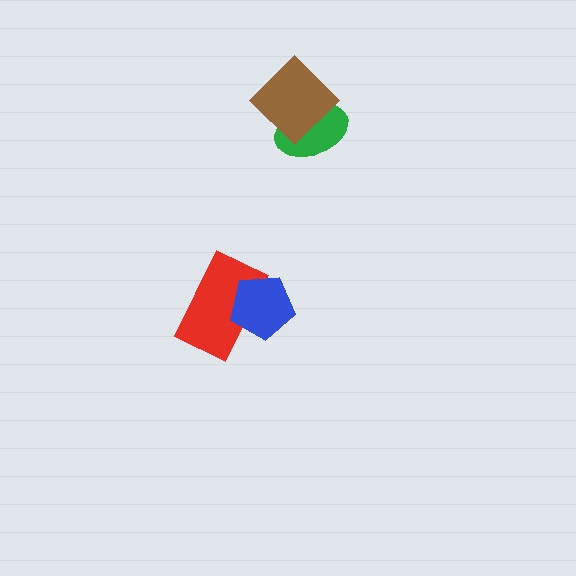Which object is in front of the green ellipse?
The brown diamond is in front of the green ellipse.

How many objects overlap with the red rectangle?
1 object overlaps with the red rectangle.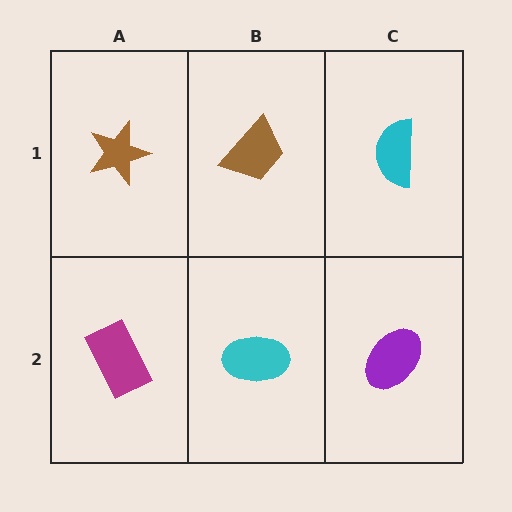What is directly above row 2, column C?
A cyan semicircle.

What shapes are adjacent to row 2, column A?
A brown star (row 1, column A), a cyan ellipse (row 2, column B).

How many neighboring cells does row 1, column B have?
3.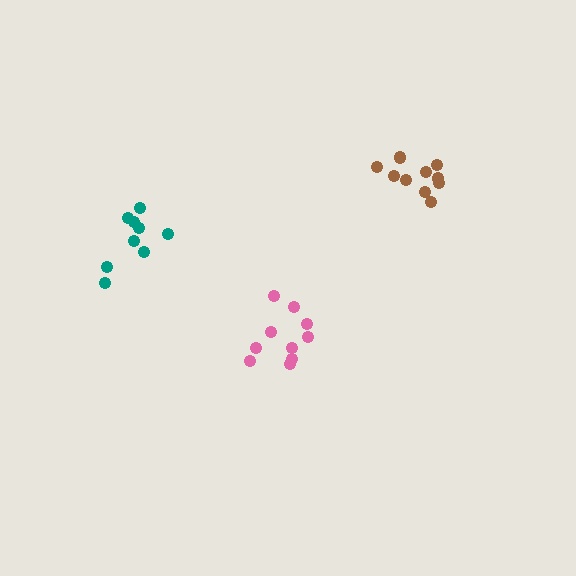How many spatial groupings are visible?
There are 3 spatial groupings.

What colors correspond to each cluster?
The clusters are colored: pink, brown, teal.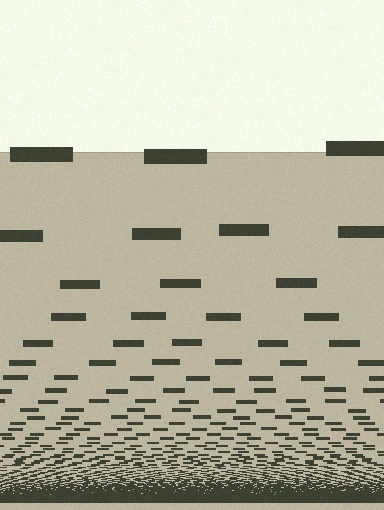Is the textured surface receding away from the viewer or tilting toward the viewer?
The surface appears to tilt toward the viewer. Texture elements get larger and sparser toward the top.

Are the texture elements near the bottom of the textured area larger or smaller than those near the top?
Smaller. The gradient is inverted — elements near the bottom are smaller and denser.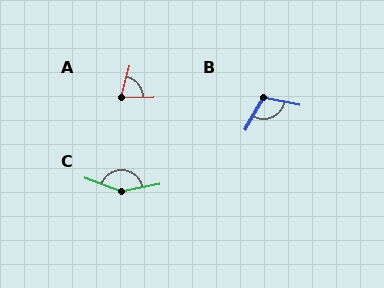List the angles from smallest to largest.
A (73°), B (108°), C (148°).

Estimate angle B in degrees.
Approximately 108 degrees.